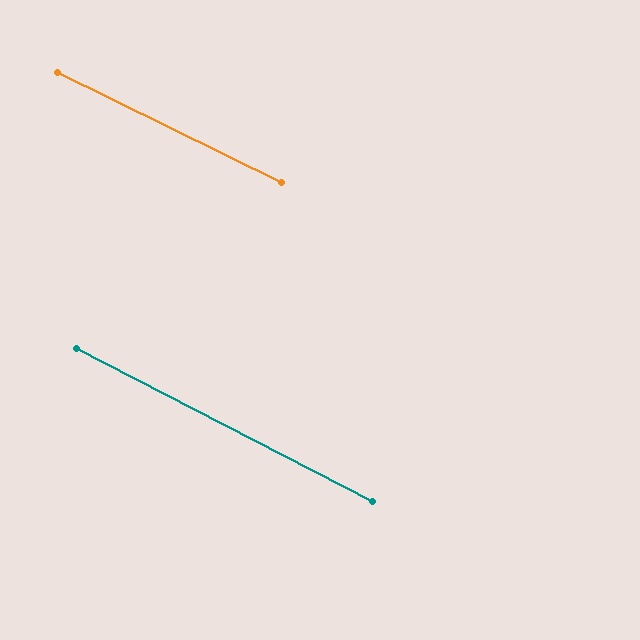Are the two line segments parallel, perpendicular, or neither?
Parallel — their directions differ by only 1.3°.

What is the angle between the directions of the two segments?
Approximately 1 degree.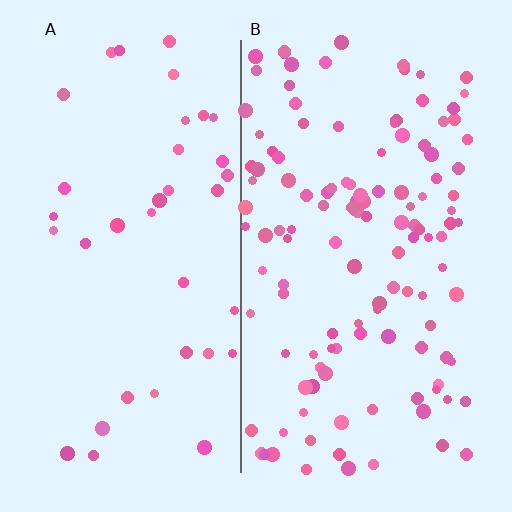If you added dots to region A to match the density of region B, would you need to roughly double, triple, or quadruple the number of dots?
Approximately triple.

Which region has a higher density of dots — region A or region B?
B (the right).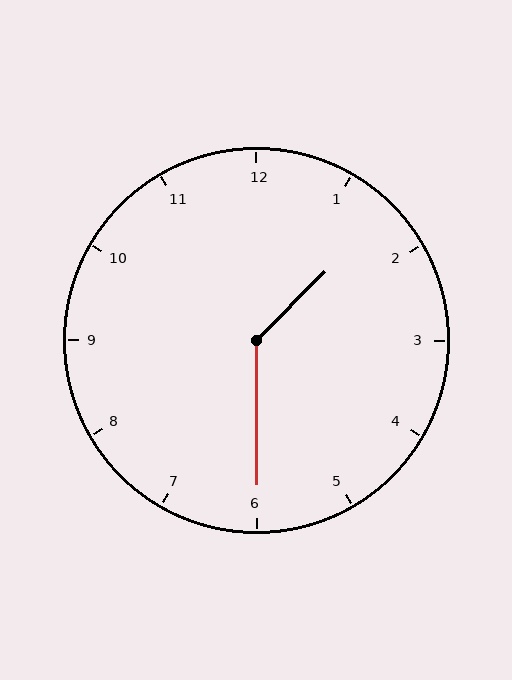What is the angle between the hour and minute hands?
Approximately 135 degrees.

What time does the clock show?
1:30.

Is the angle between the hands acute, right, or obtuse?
It is obtuse.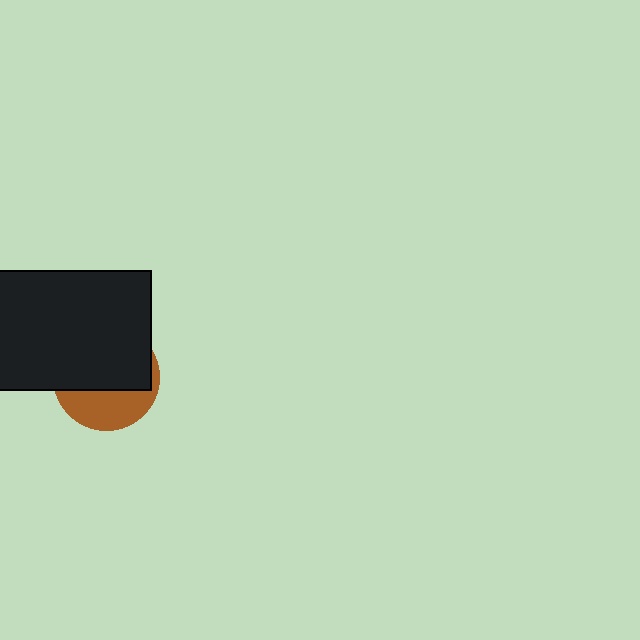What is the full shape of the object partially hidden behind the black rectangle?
The partially hidden object is a brown circle.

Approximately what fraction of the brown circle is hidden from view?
Roughly 63% of the brown circle is hidden behind the black rectangle.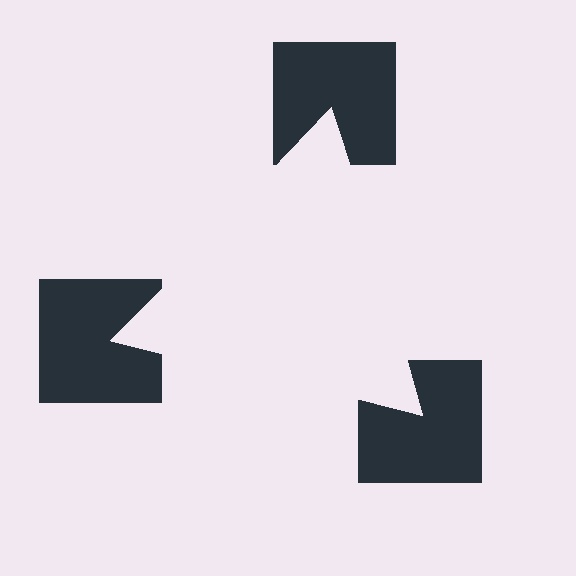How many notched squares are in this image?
There are 3 — one at each vertex of the illusory triangle.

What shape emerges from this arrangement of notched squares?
An illusory triangle — its edges are inferred from the aligned wedge cuts in the notched squares, not physically drawn.